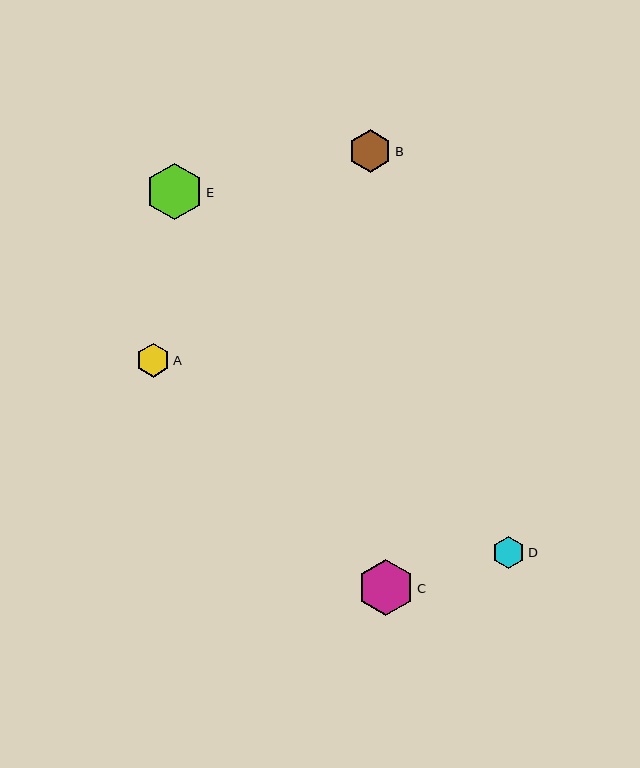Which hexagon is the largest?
Hexagon E is the largest with a size of approximately 57 pixels.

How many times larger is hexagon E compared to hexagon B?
Hexagon E is approximately 1.3 times the size of hexagon B.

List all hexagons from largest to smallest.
From largest to smallest: E, C, B, A, D.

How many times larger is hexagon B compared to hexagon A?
Hexagon B is approximately 1.3 times the size of hexagon A.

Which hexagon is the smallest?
Hexagon D is the smallest with a size of approximately 33 pixels.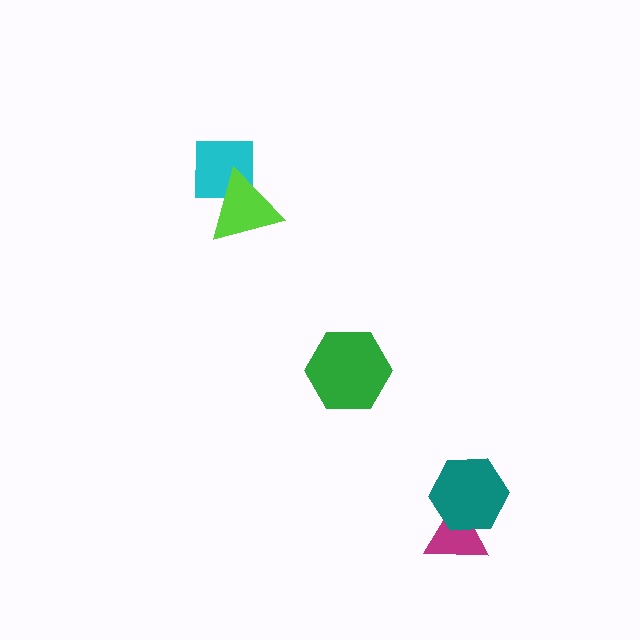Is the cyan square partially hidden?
Yes, it is partially covered by another shape.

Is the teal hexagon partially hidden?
No, no other shape covers it.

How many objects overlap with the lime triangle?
1 object overlaps with the lime triangle.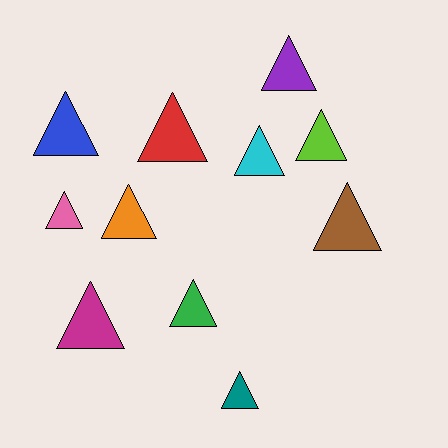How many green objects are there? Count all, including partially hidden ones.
There is 1 green object.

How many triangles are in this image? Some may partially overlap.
There are 11 triangles.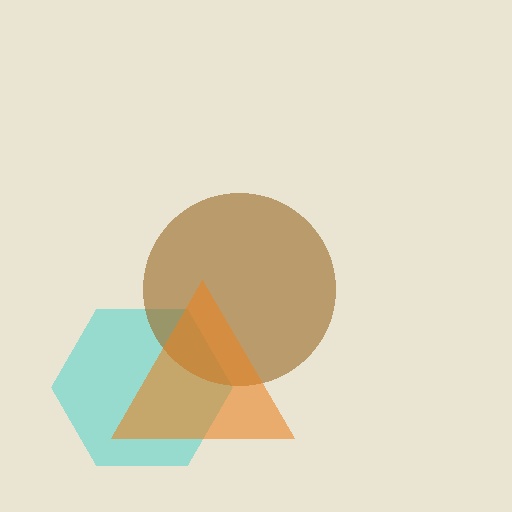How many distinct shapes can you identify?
There are 3 distinct shapes: a cyan hexagon, a brown circle, an orange triangle.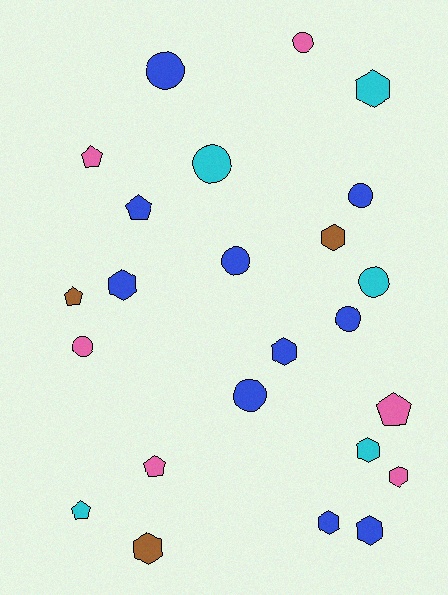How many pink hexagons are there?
There is 1 pink hexagon.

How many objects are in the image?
There are 24 objects.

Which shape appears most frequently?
Hexagon, with 9 objects.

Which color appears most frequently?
Blue, with 10 objects.